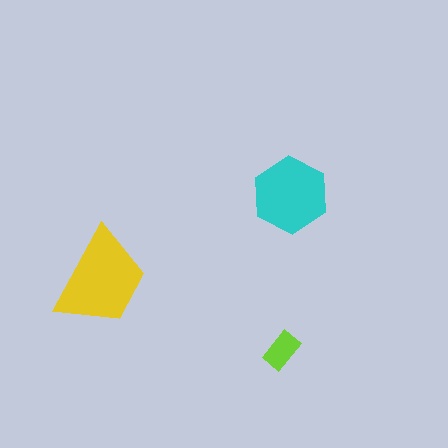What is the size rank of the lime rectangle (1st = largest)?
3rd.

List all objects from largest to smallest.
The yellow trapezoid, the cyan hexagon, the lime rectangle.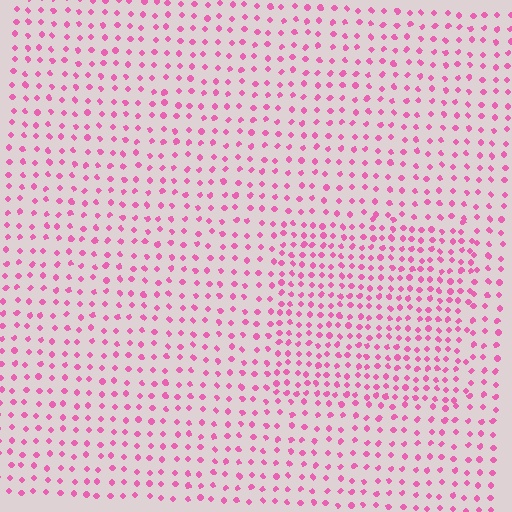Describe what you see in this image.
The image contains small pink elements arranged at two different densities. A rectangle-shaped region is visible where the elements are more densely packed than the surrounding area.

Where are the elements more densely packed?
The elements are more densely packed inside the rectangle boundary.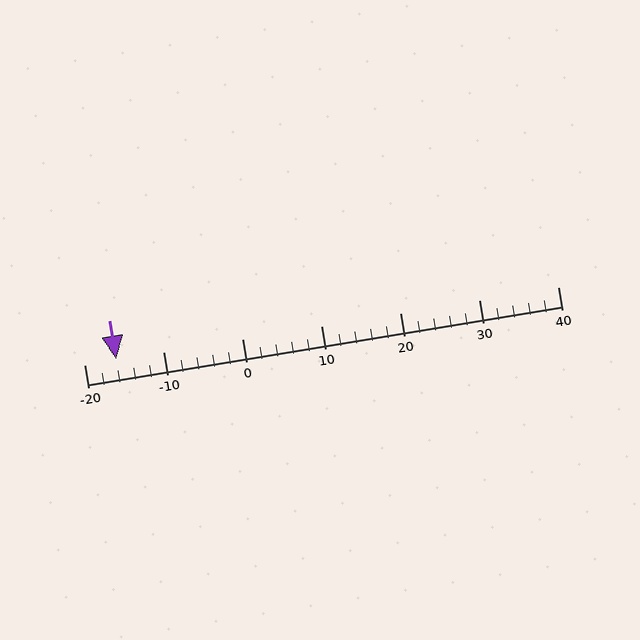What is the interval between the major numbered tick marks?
The major tick marks are spaced 10 units apart.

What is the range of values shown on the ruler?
The ruler shows values from -20 to 40.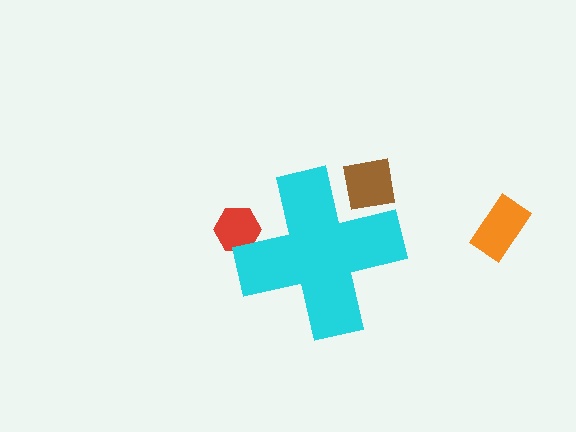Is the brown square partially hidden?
Yes, the brown square is partially hidden behind the cyan cross.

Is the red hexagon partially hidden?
Yes, the red hexagon is partially hidden behind the cyan cross.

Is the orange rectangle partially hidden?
No, the orange rectangle is fully visible.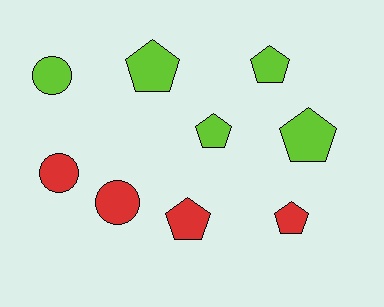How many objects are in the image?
There are 9 objects.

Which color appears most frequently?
Lime, with 5 objects.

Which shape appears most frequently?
Pentagon, with 6 objects.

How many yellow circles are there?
There are no yellow circles.